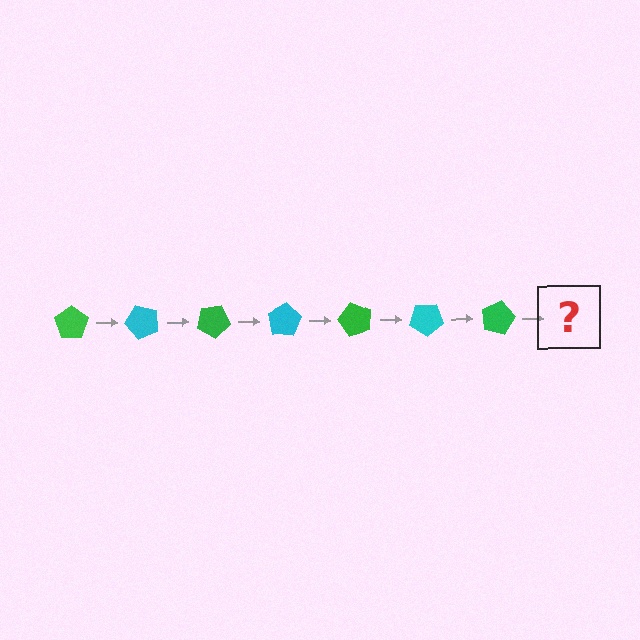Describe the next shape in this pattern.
It should be a cyan pentagon, rotated 350 degrees from the start.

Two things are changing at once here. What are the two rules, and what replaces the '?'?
The two rules are that it rotates 50 degrees each step and the color cycles through green and cyan. The '?' should be a cyan pentagon, rotated 350 degrees from the start.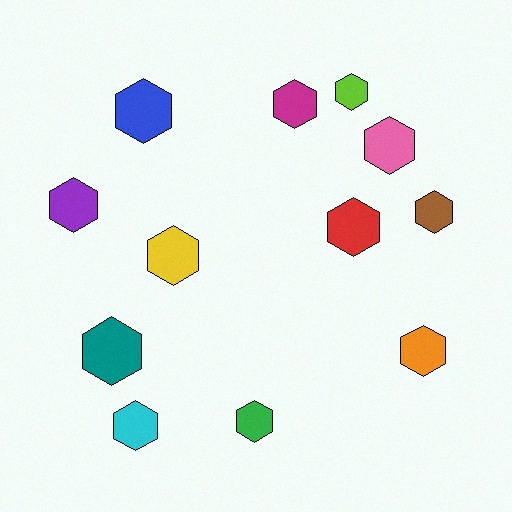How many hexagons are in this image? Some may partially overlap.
There are 12 hexagons.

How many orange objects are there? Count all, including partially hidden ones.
There is 1 orange object.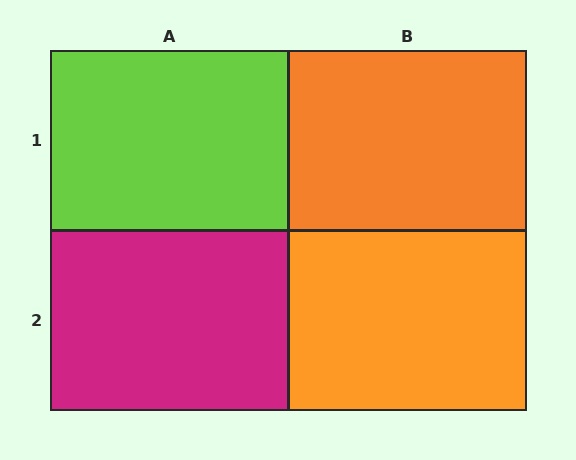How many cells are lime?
1 cell is lime.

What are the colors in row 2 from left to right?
Magenta, orange.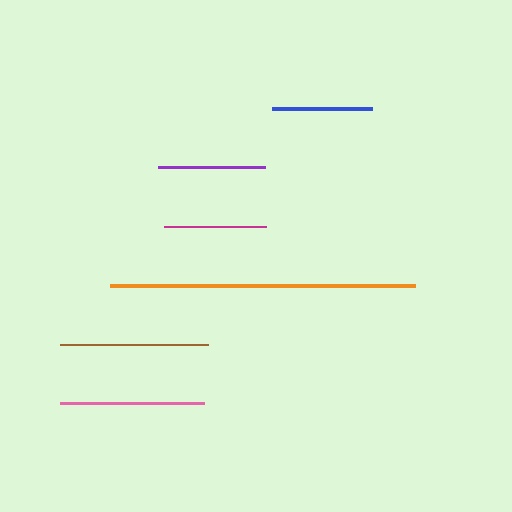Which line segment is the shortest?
The blue line is the shortest at approximately 100 pixels.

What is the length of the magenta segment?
The magenta segment is approximately 102 pixels long.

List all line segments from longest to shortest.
From longest to shortest: orange, brown, pink, purple, magenta, blue.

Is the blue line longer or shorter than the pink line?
The pink line is longer than the blue line.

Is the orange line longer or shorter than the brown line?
The orange line is longer than the brown line.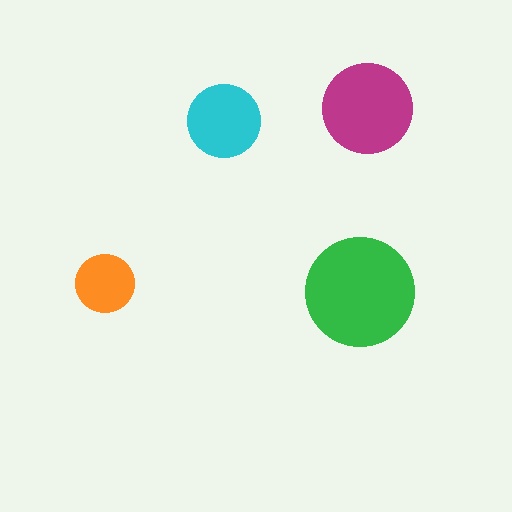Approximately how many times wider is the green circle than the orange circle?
About 2 times wider.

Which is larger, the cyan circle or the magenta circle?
The magenta one.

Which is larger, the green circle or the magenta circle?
The green one.